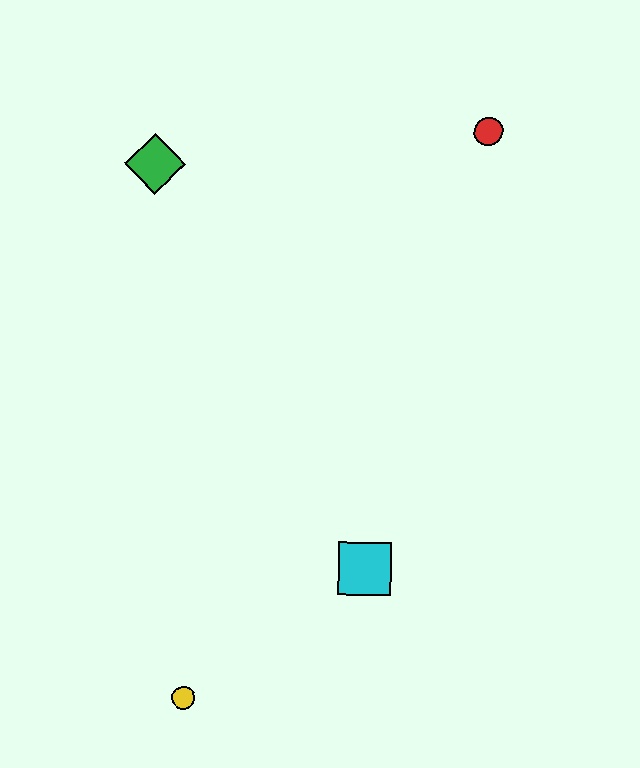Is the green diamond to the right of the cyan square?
No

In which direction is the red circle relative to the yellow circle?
The red circle is above the yellow circle.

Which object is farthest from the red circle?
The yellow circle is farthest from the red circle.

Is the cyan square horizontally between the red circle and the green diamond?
Yes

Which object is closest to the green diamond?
The red circle is closest to the green diamond.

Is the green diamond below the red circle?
Yes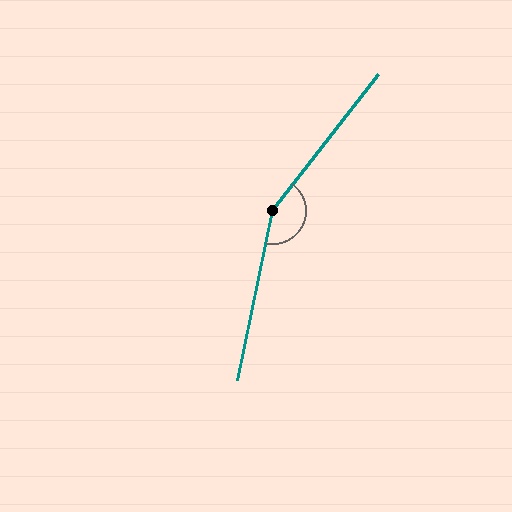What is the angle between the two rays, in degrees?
Approximately 154 degrees.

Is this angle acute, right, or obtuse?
It is obtuse.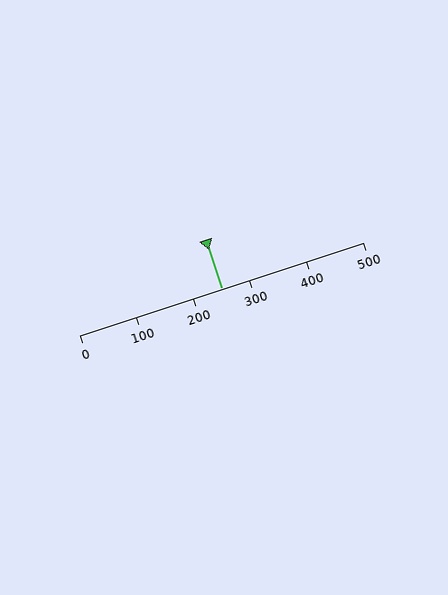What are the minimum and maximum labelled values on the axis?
The axis runs from 0 to 500.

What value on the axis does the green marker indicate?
The marker indicates approximately 250.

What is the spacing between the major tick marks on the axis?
The major ticks are spaced 100 apart.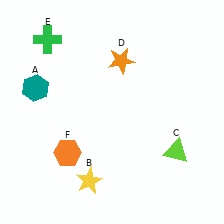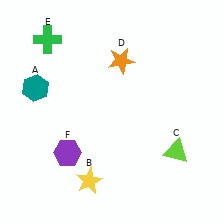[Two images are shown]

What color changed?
The hexagon (F) changed from orange in Image 1 to purple in Image 2.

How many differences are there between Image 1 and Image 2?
There is 1 difference between the two images.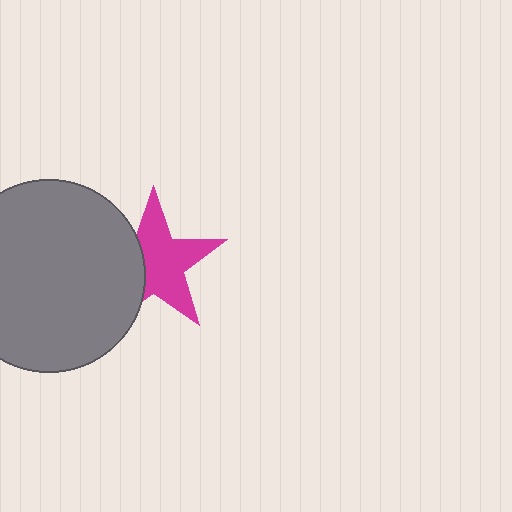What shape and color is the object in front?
The object in front is a gray circle.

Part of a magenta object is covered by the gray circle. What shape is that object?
It is a star.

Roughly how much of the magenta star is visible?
Most of it is visible (roughly 65%).